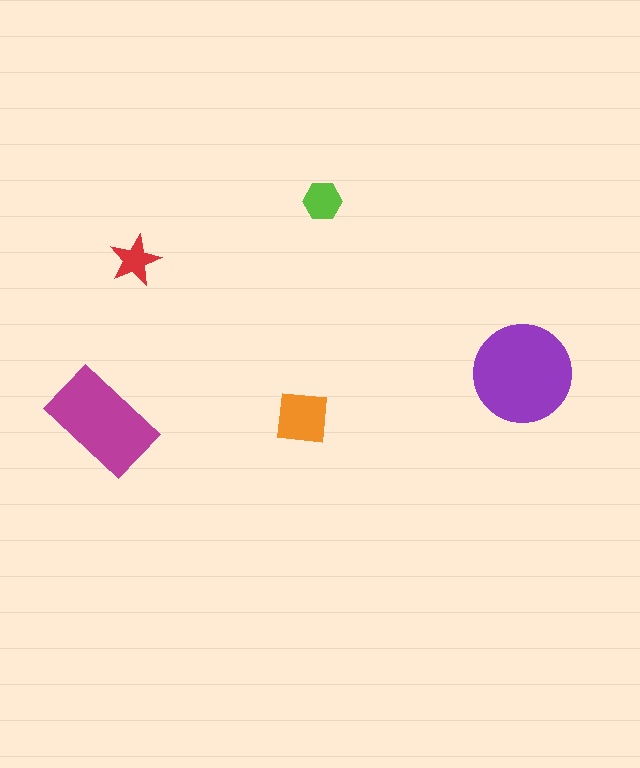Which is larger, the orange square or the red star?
The orange square.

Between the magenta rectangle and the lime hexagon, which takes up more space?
The magenta rectangle.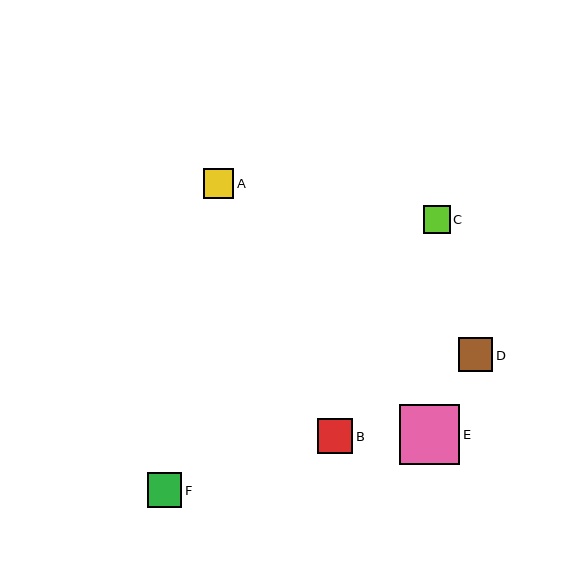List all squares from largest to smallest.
From largest to smallest: E, B, F, D, A, C.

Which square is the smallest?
Square C is the smallest with a size of approximately 27 pixels.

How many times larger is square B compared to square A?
Square B is approximately 1.2 times the size of square A.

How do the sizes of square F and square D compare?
Square F and square D are approximately the same size.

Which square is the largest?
Square E is the largest with a size of approximately 60 pixels.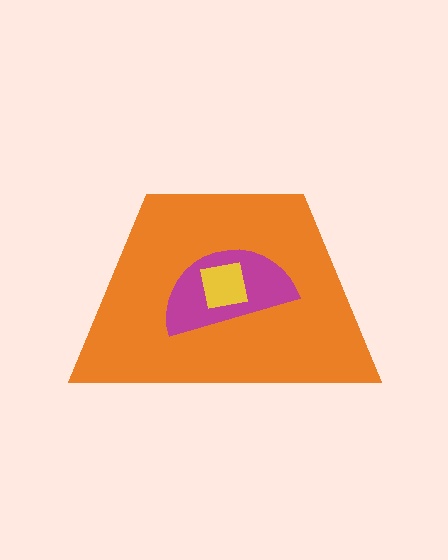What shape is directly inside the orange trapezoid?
The magenta semicircle.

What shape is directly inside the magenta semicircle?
The yellow square.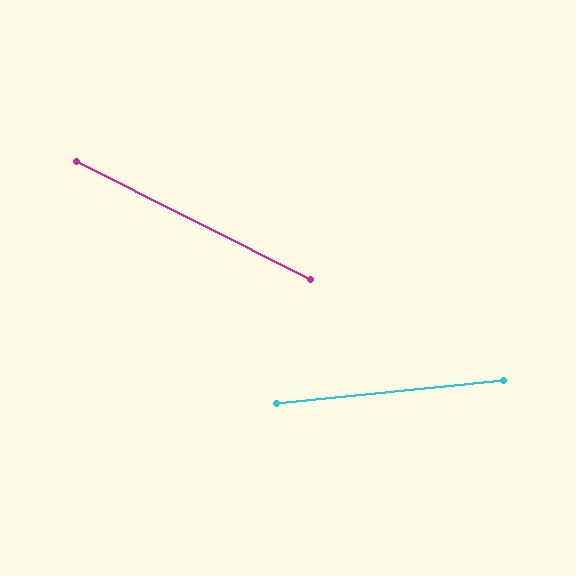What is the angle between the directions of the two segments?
Approximately 33 degrees.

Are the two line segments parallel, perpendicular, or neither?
Neither parallel nor perpendicular — they differ by about 33°.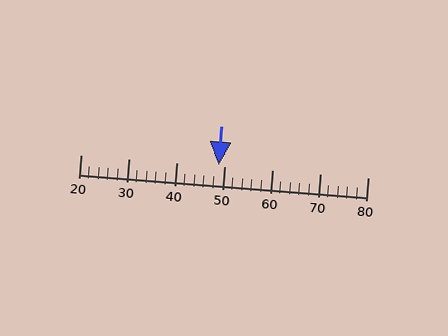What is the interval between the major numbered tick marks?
The major tick marks are spaced 10 units apart.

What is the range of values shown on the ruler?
The ruler shows values from 20 to 80.